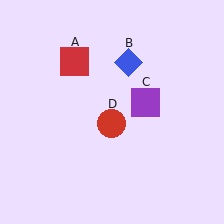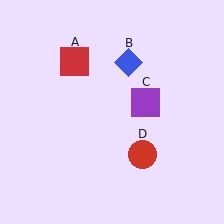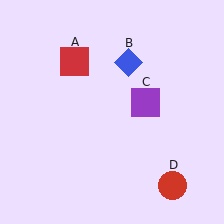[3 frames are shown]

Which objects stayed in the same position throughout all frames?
Red square (object A) and blue diamond (object B) and purple square (object C) remained stationary.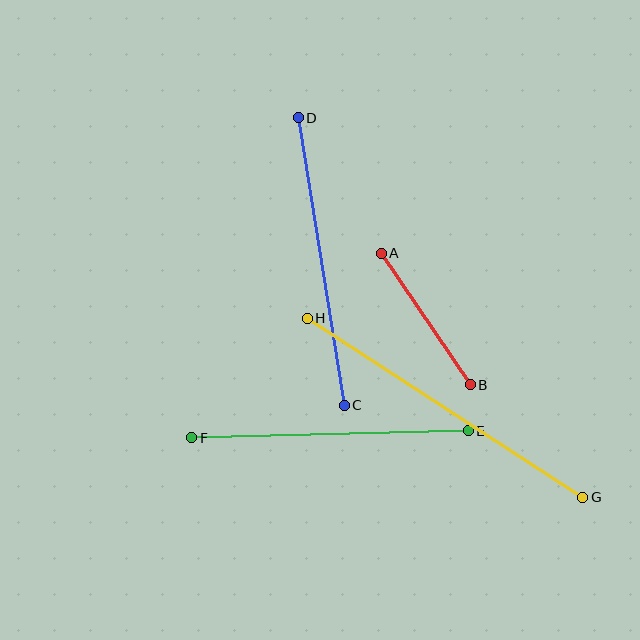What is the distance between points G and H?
The distance is approximately 329 pixels.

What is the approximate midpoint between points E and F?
The midpoint is at approximately (330, 434) pixels.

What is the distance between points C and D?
The distance is approximately 291 pixels.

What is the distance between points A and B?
The distance is approximately 159 pixels.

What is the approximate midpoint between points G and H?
The midpoint is at approximately (445, 408) pixels.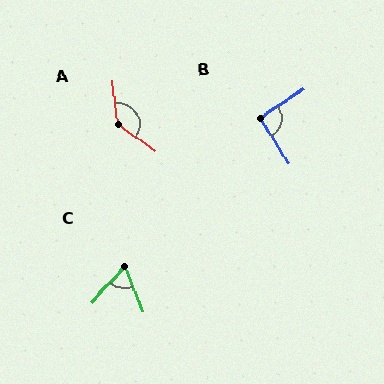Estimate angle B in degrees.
Approximately 91 degrees.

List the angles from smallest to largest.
C (65°), B (91°), A (132°).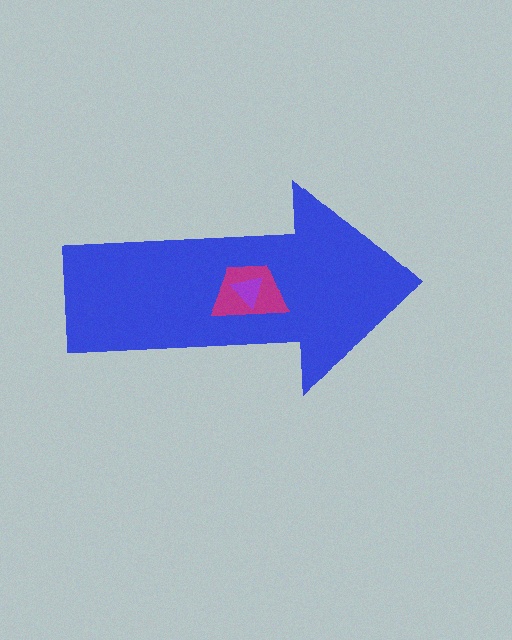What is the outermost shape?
The blue arrow.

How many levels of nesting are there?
3.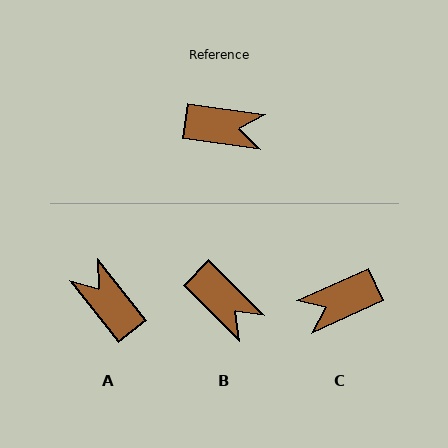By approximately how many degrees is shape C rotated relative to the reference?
Approximately 148 degrees clockwise.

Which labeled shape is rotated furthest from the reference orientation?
C, about 148 degrees away.